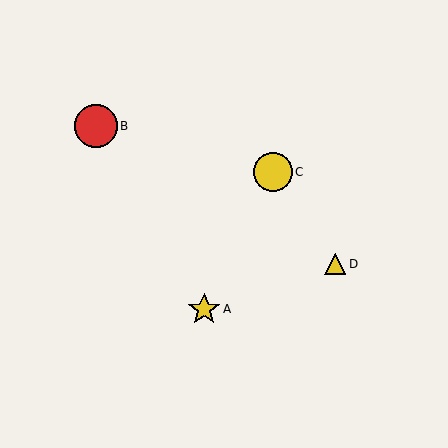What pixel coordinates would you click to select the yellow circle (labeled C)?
Click at (273, 172) to select the yellow circle C.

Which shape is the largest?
The red circle (labeled B) is the largest.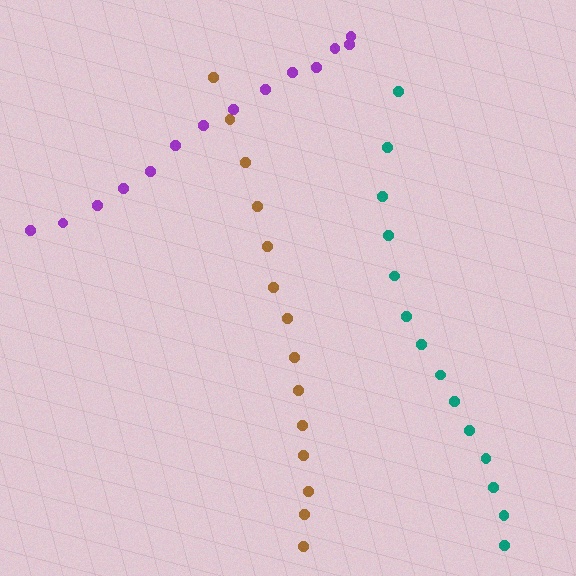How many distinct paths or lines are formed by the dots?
There are 3 distinct paths.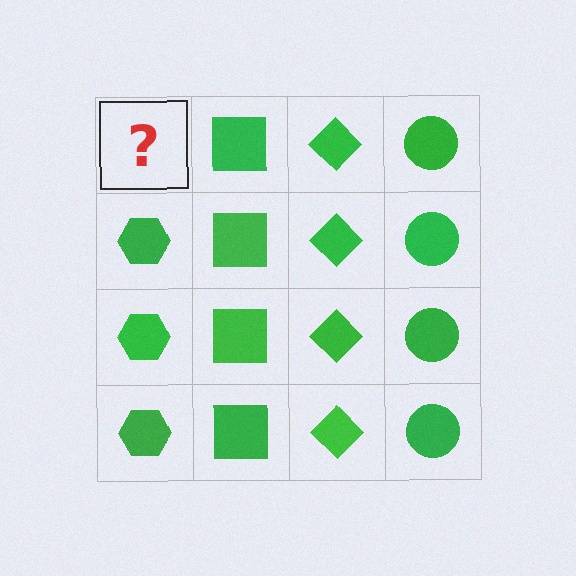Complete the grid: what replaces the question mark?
The question mark should be replaced with a green hexagon.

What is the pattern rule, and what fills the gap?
The rule is that each column has a consistent shape. The gap should be filled with a green hexagon.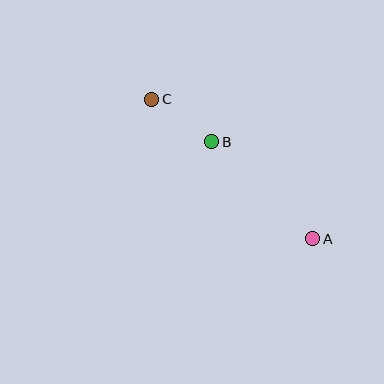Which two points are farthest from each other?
Points A and C are farthest from each other.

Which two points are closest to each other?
Points B and C are closest to each other.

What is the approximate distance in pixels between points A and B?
The distance between A and B is approximately 140 pixels.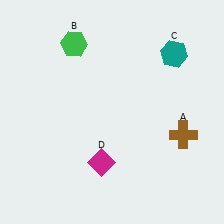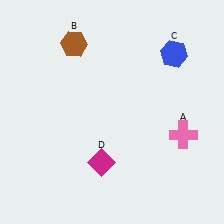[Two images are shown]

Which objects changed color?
A changed from brown to pink. B changed from green to brown. C changed from teal to blue.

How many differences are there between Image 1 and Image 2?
There are 3 differences between the two images.